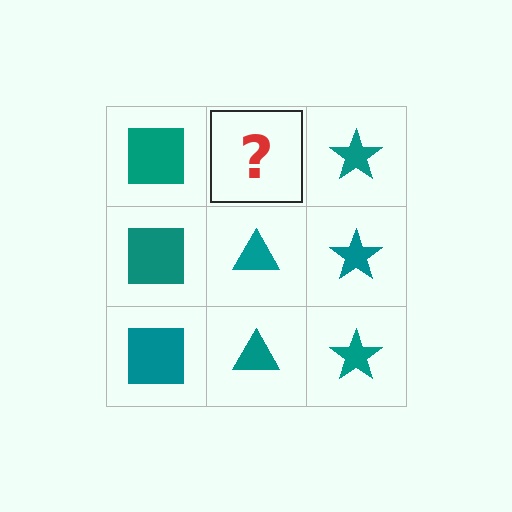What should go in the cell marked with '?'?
The missing cell should contain a teal triangle.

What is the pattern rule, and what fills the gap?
The rule is that each column has a consistent shape. The gap should be filled with a teal triangle.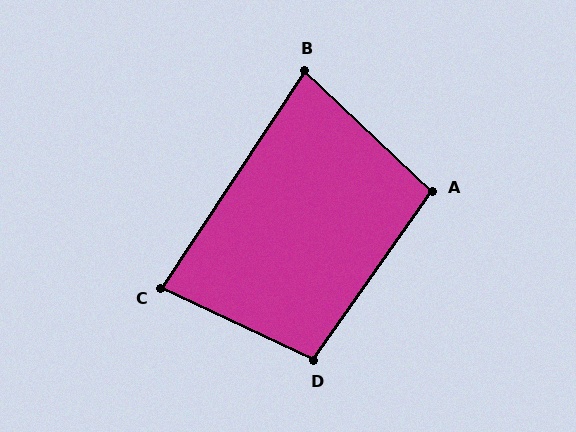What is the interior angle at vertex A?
Approximately 98 degrees (obtuse).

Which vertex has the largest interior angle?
D, at approximately 100 degrees.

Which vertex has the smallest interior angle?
B, at approximately 80 degrees.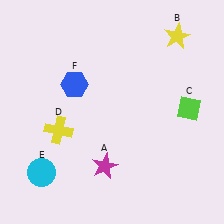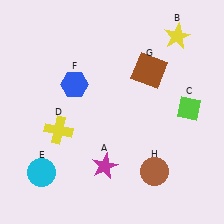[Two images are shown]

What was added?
A brown square (G), a brown circle (H) were added in Image 2.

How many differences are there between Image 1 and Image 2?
There are 2 differences between the two images.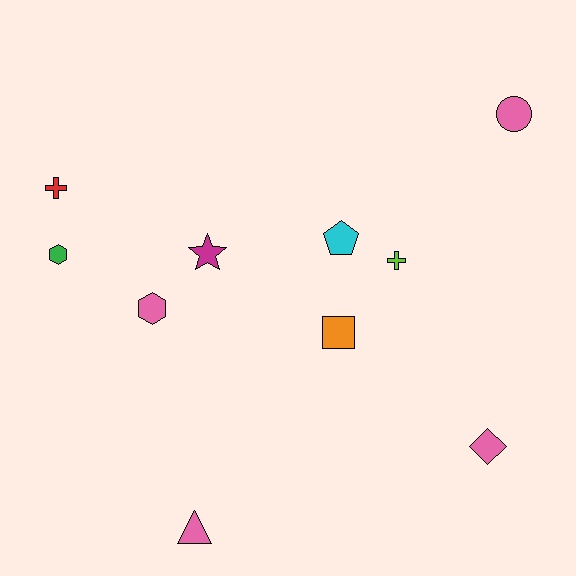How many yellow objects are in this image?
There are no yellow objects.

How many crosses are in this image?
There are 2 crosses.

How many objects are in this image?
There are 10 objects.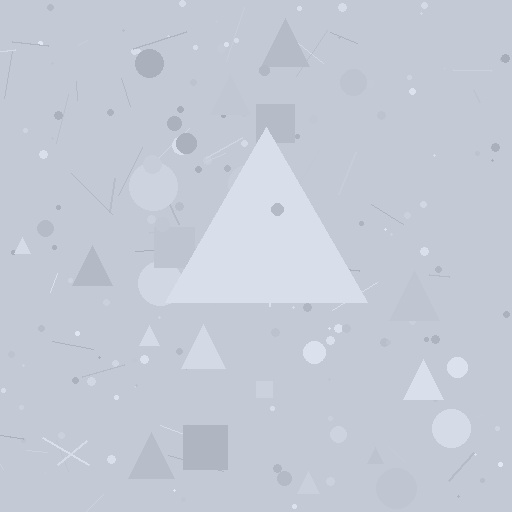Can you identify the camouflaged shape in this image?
The camouflaged shape is a triangle.